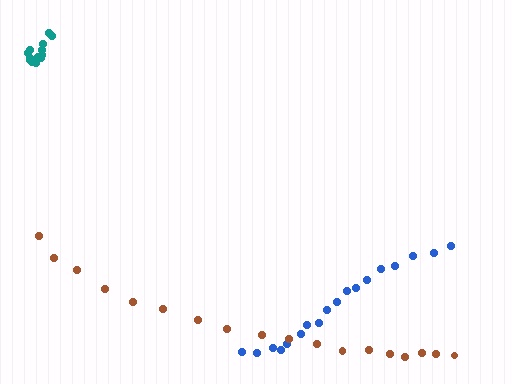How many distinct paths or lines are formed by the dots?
There are 3 distinct paths.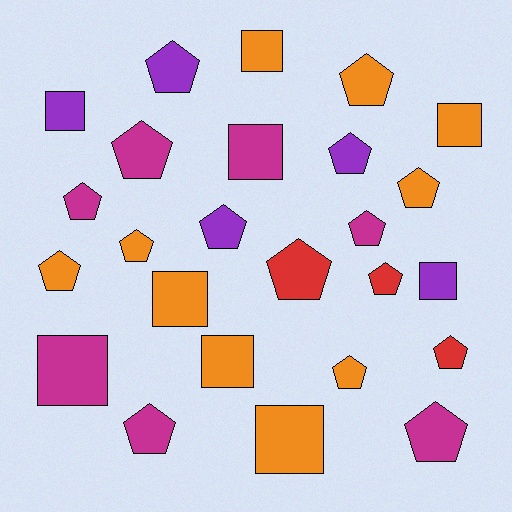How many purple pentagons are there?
There are 3 purple pentagons.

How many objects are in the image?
There are 25 objects.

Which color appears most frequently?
Orange, with 10 objects.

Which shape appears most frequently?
Pentagon, with 16 objects.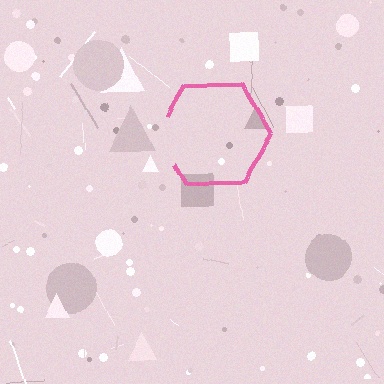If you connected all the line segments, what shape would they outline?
They would outline a hexagon.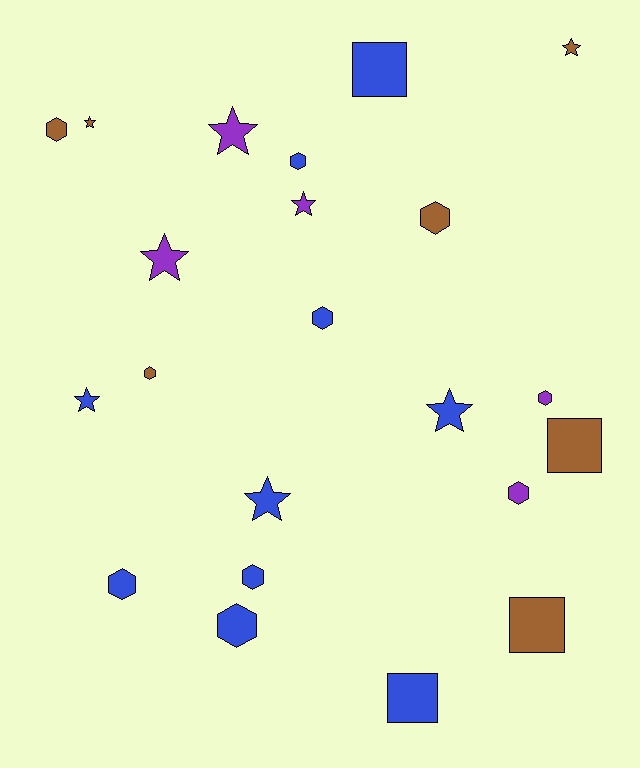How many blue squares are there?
There are 2 blue squares.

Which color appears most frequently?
Blue, with 10 objects.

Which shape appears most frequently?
Hexagon, with 10 objects.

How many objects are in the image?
There are 22 objects.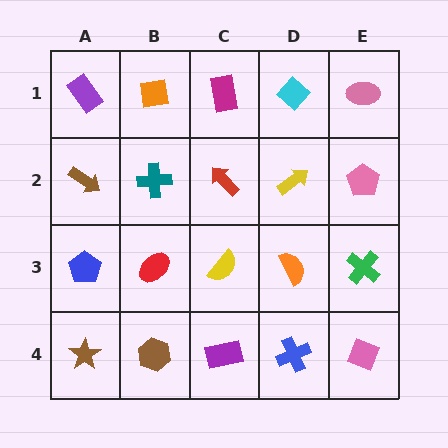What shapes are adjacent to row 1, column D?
A yellow arrow (row 2, column D), a magenta rectangle (row 1, column C), a pink ellipse (row 1, column E).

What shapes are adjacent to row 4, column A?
A blue pentagon (row 3, column A), a brown hexagon (row 4, column B).